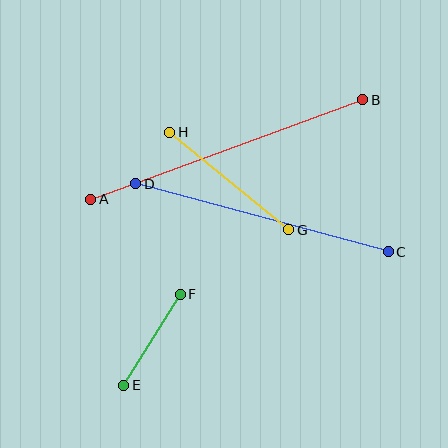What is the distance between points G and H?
The distance is approximately 154 pixels.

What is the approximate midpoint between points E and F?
The midpoint is at approximately (152, 340) pixels.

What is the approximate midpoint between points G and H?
The midpoint is at approximately (229, 181) pixels.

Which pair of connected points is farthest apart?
Points A and B are farthest apart.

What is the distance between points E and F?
The distance is approximately 107 pixels.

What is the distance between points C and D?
The distance is approximately 261 pixels.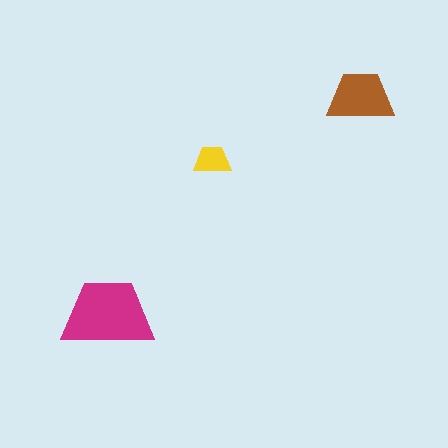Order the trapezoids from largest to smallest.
the magenta one, the brown one, the yellow one.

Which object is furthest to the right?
The brown trapezoid is rightmost.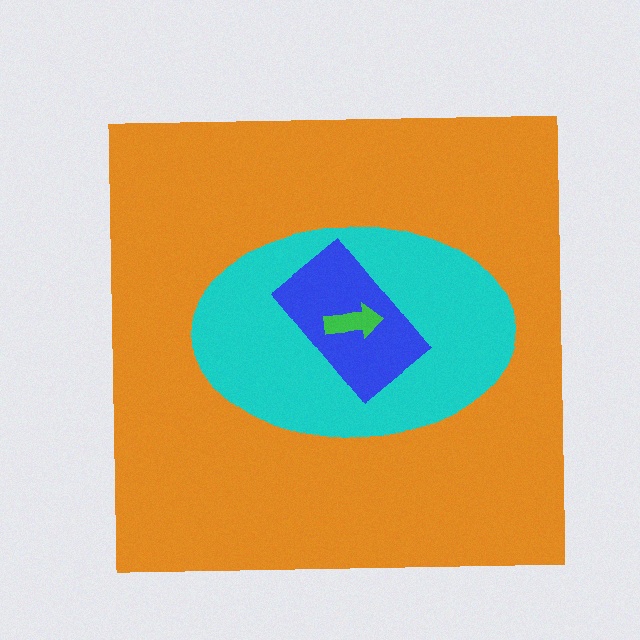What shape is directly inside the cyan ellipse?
The blue rectangle.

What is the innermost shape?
The green arrow.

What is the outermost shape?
The orange square.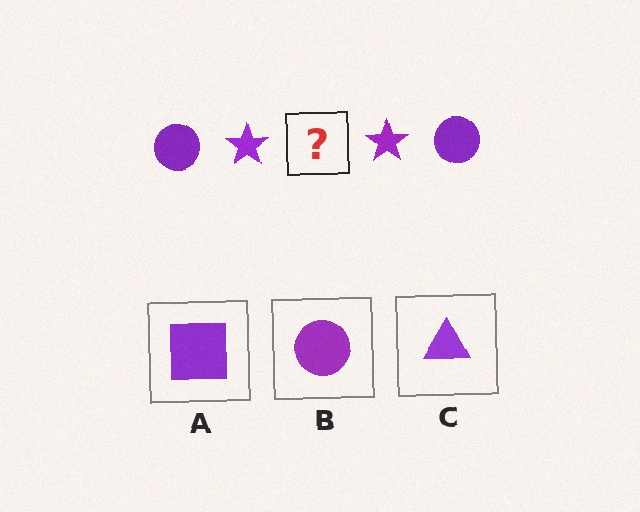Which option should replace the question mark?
Option B.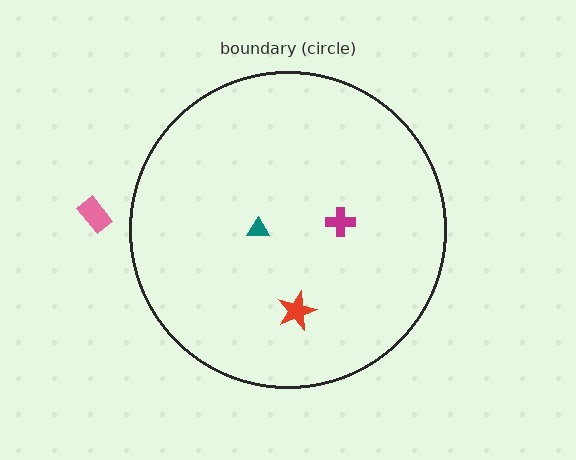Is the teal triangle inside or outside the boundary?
Inside.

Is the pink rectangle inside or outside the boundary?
Outside.